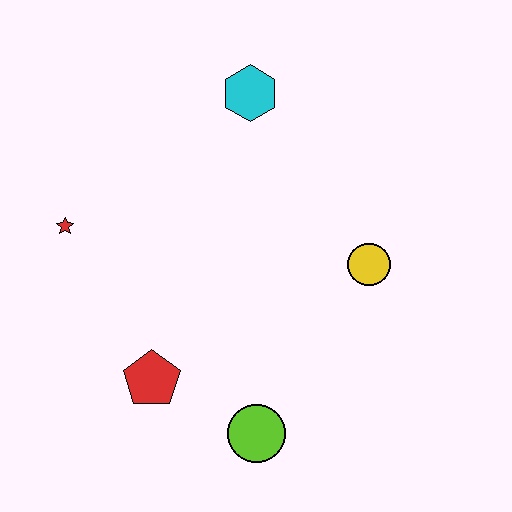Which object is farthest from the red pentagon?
The cyan hexagon is farthest from the red pentagon.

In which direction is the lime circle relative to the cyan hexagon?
The lime circle is below the cyan hexagon.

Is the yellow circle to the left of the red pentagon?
No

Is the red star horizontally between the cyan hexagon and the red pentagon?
No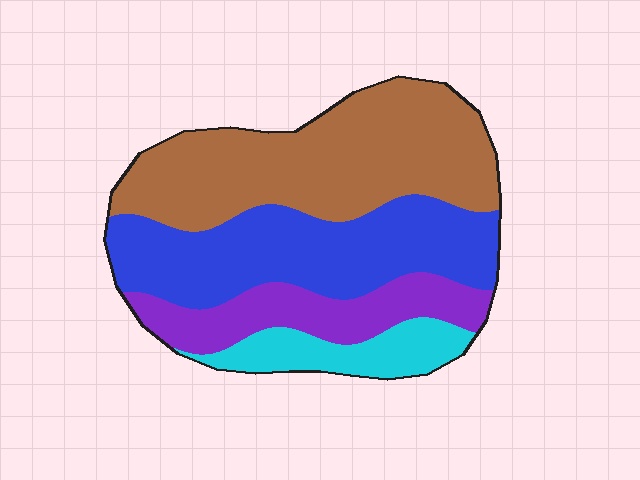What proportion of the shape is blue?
Blue takes up between a quarter and a half of the shape.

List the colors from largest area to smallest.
From largest to smallest: brown, blue, purple, cyan.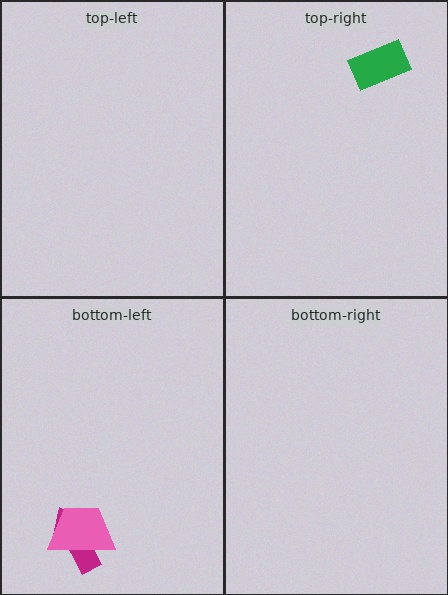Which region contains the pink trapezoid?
The bottom-left region.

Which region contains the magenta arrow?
The bottom-left region.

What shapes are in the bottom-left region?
The magenta arrow, the pink trapezoid.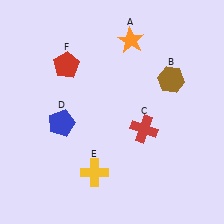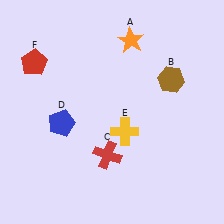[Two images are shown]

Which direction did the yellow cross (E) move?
The yellow cross (E) moved up.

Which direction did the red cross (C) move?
The red cross (C) moved left.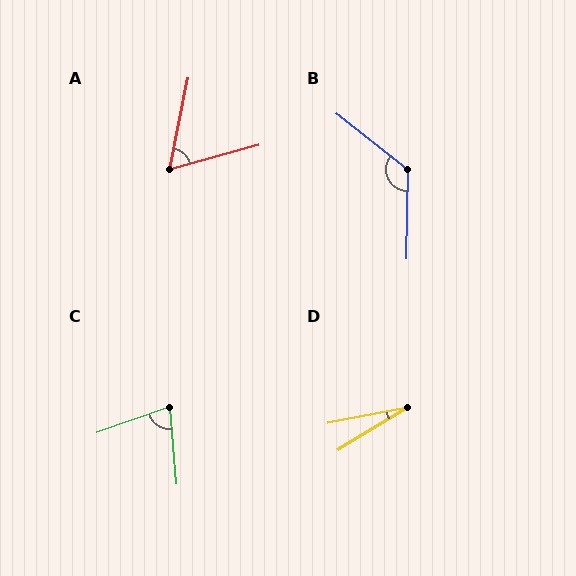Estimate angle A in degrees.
Approximately 63 degrees.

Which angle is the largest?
B, at approximately 128 degrees.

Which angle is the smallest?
D, at approximately 20 degrees.